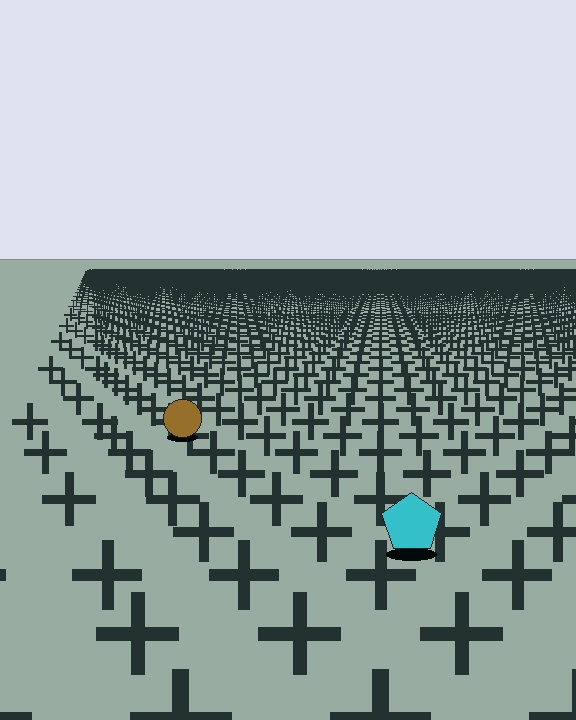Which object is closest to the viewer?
The cyan pentagon is closest. The texture marks near it are larger and more spread out.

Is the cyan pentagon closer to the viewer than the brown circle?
Yes. The cyan pentagon is closer — you can tell from the texture gradient: the ground texture is coarser near it.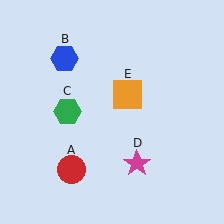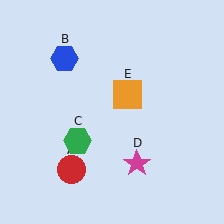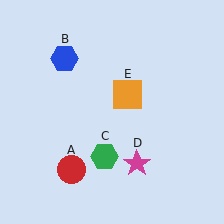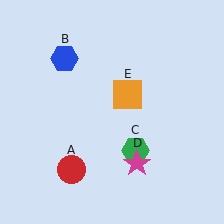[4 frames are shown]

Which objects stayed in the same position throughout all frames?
Red circle (object A) and blue hexagon (object B) and magenta star (object D) and orange square (object E) remained stationary.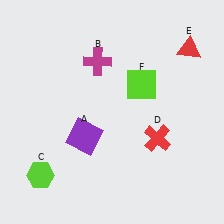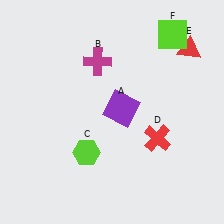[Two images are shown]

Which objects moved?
The objects that moved are: the purple square (A), the lime hexagon (C), the lime square (F).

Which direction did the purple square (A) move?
The purple square (A) moved right.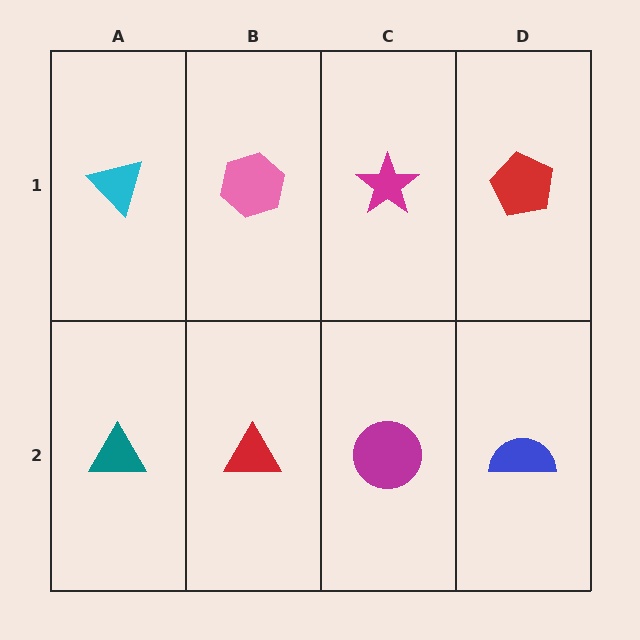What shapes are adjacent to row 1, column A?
A teal triangle (row 2, column A), a pink hexagon (row 1, column B).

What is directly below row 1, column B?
A red triangle.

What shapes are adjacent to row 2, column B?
A pink hexagon (row 1, column B), a teal triangle (row 2, column A), a magenta circle (row 2, column C).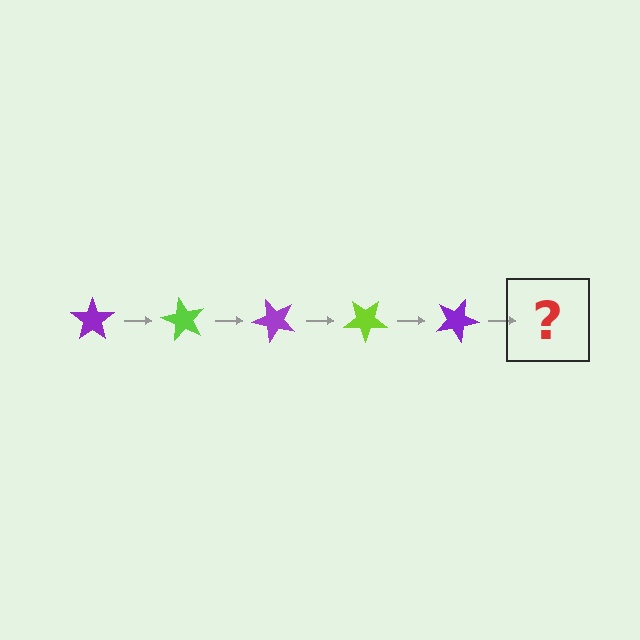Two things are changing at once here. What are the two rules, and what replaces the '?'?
The two rules are that it rotates 60 degrees each step and the color cycles through purple and lime. The '?' should be a lime star, rotated 300 degrees from the start.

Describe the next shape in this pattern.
It should be a lime star, rotated 300 degrees from the start.